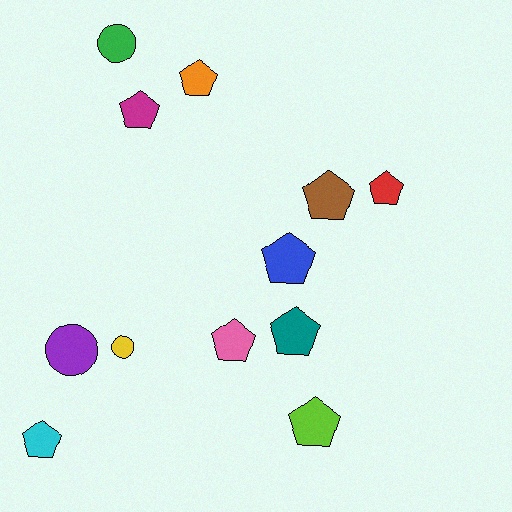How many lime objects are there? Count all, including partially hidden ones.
There is 1 lime object.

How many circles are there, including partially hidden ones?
There are 3 circles.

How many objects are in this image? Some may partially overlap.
There are 12 objects.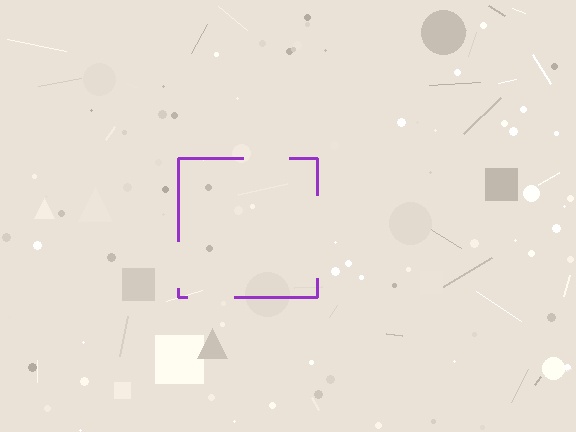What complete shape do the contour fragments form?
The contour fragments form a square.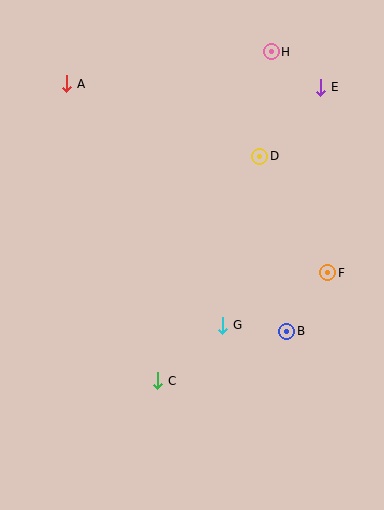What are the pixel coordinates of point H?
Point H is at (271, 52).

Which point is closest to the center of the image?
Point G at (223, 325) is closest to the center.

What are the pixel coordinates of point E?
Point E is at (321, 87).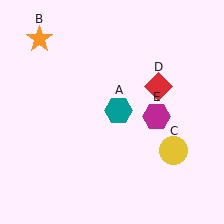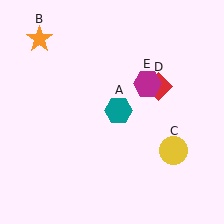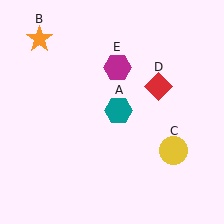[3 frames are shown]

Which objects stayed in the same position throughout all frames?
Teal hexagon (object A) and orange star (object B) and yellow circle (object C) and red diamond (object D) remained stationary.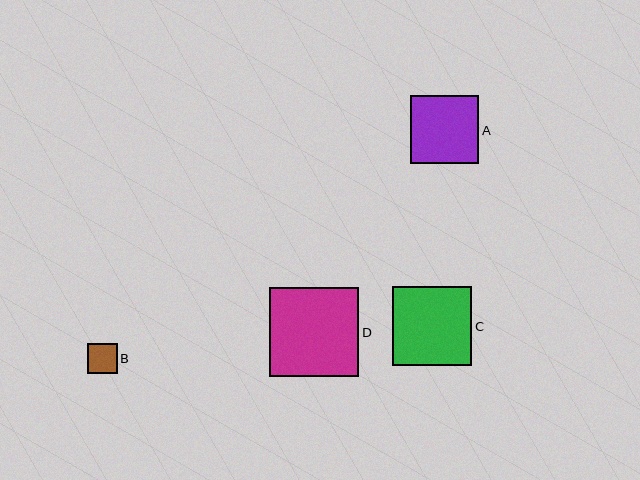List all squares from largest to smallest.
From largest to smallest: D, C, A, B.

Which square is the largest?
Square D is the largest with a size of approximately 89 pixels.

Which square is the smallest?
Square B is the smallest with a size of approximately 29 pixels.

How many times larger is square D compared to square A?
Square D is approximately 1.3 times the size of square A.